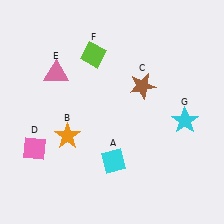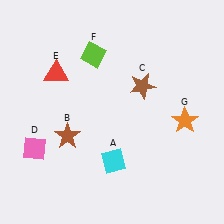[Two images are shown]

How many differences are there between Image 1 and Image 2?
There are 3 differences between the two images.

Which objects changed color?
B changed from orange to brown. E changed from pink to red. G changed from cyan to orange.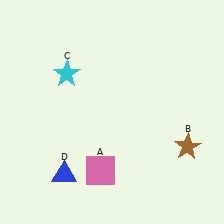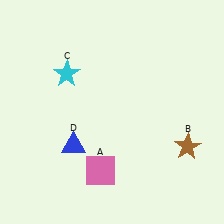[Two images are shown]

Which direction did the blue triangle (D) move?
The blue triangle (D) moved up.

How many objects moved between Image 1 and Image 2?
1 object moved between the two images.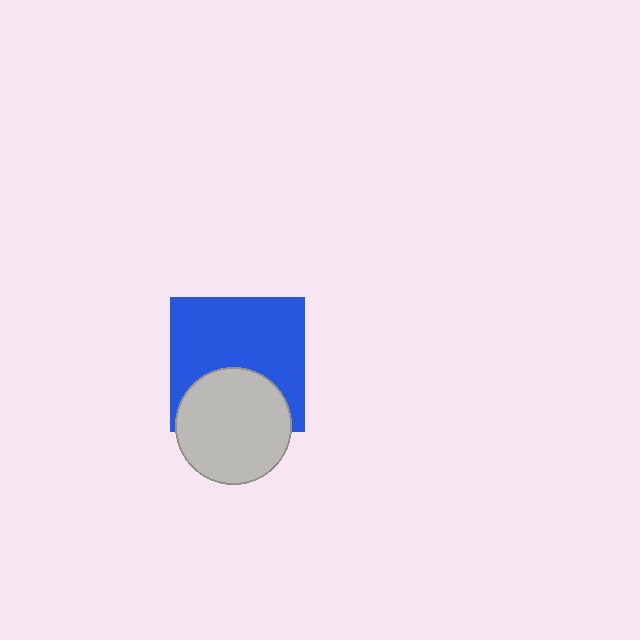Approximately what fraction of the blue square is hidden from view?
Roughly 33% of the blue square is hidden behind the light gray circle.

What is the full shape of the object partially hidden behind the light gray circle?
The partially hidden object is a blue square.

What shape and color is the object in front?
The object in front is a light gray circle.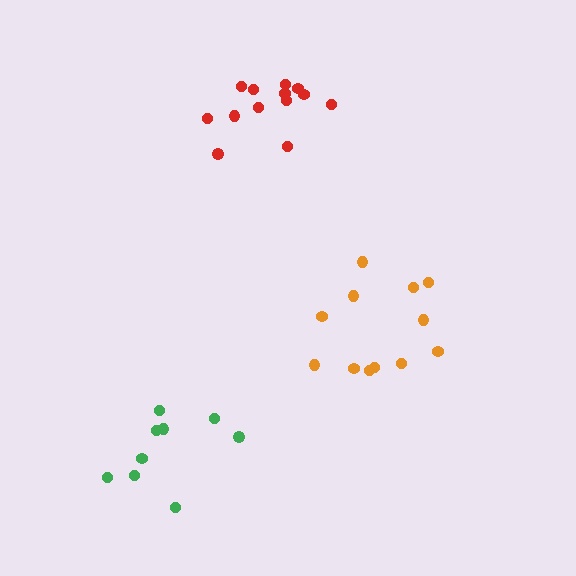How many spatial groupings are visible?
There are 3 spatial groupings.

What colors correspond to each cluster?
The clusters are colored: orange, green, red.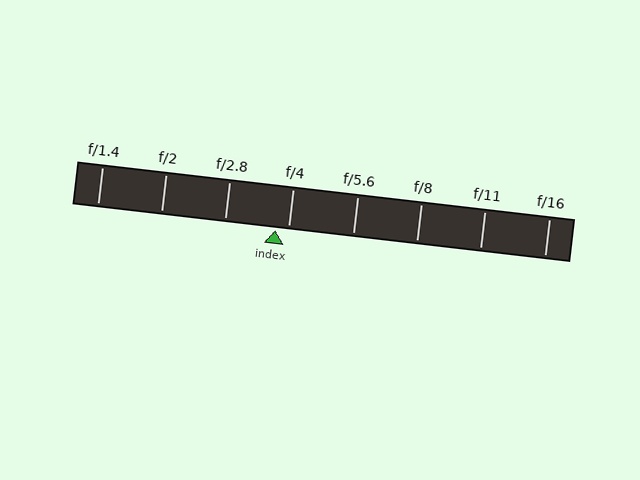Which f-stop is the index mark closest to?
The index mark is closest to f/4.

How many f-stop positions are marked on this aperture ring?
There are 8 f-stop positions marked.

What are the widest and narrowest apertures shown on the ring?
The widest aperture shown is f/1.4 and the narrowest is f/16.